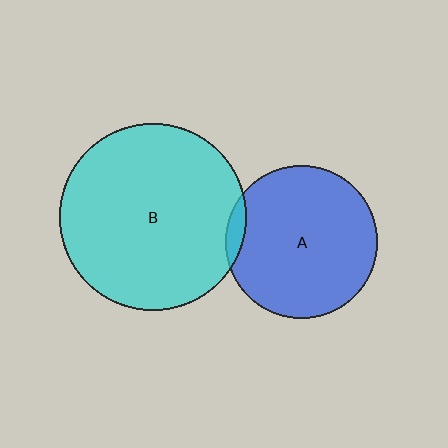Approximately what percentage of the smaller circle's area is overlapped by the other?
Approximately 5%.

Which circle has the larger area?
Circle B (cyan).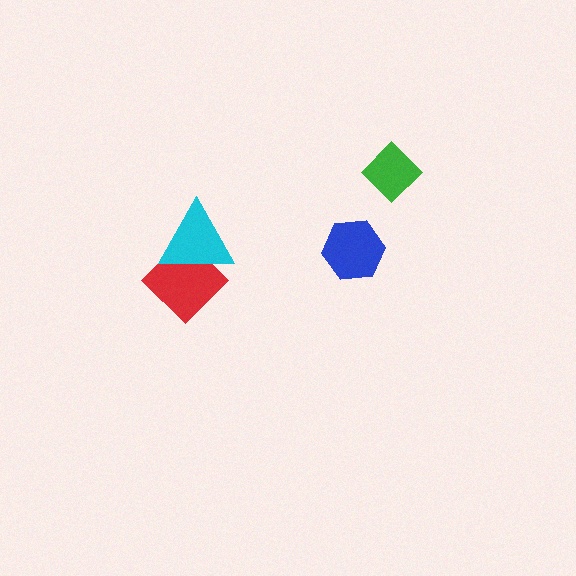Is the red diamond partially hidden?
Yes, it is partially covered by another shape.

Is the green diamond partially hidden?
No, no other shape covers it.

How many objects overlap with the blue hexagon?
0 objects overlap with the blue hexagon.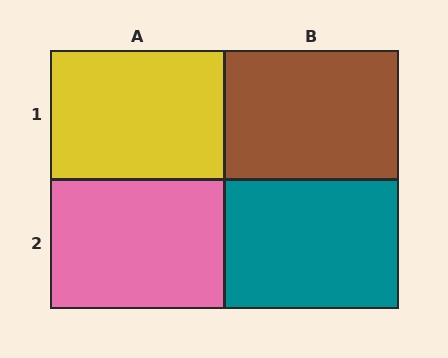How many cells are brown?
1 cell is brown.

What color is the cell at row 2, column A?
Pink.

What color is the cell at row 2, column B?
Teal.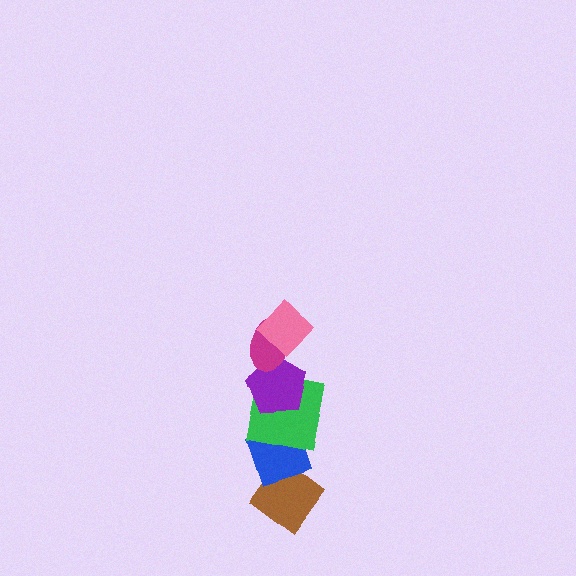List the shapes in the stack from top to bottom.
From top to bottom: the pink diamond, the magenta ellipse, the purple pentagon, the green square, the blue diamond, the brown diamond.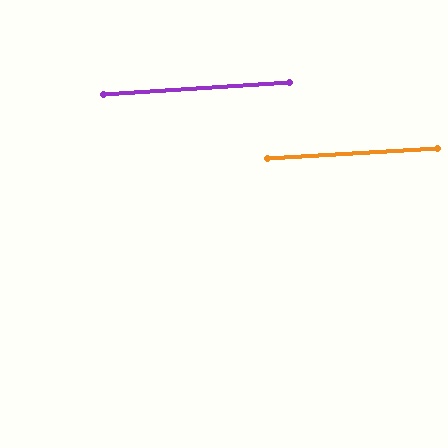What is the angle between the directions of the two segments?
Approximately 0 degrees.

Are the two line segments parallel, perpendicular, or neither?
Parallel — their directions differ by only 0.3°.